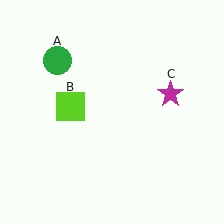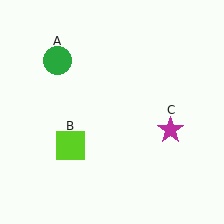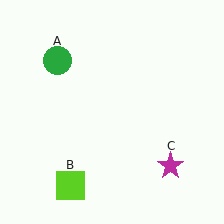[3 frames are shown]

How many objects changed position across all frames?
2 objects changed position: lime square (object B), magenta star (object C).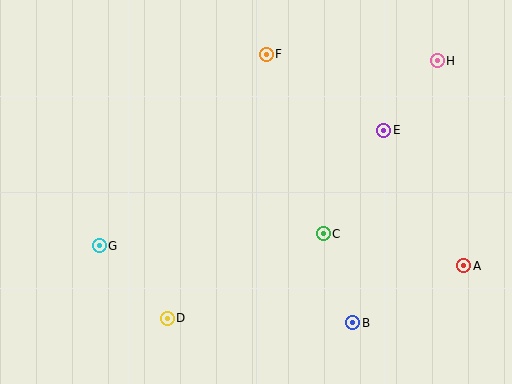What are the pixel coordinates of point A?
Point A is at (464, 266).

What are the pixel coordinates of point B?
Point B is at (353, 323).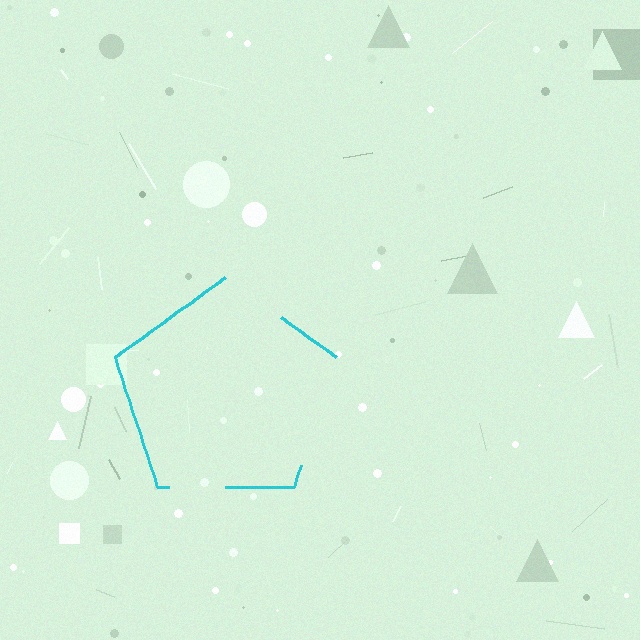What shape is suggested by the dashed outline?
The dashed outline suggests a pentagon.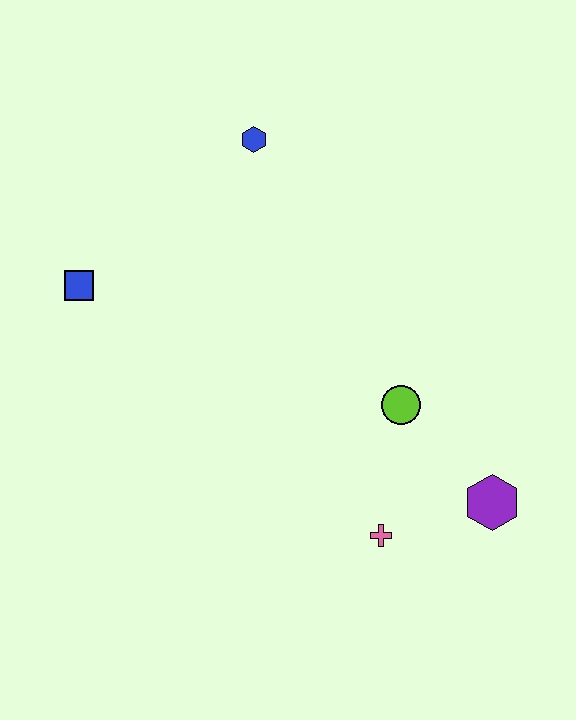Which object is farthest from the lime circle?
The blue square is farthest from the lime circle.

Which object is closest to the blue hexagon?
The blue square is closest to the blue hexagon.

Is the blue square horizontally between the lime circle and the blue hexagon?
No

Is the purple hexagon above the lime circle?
No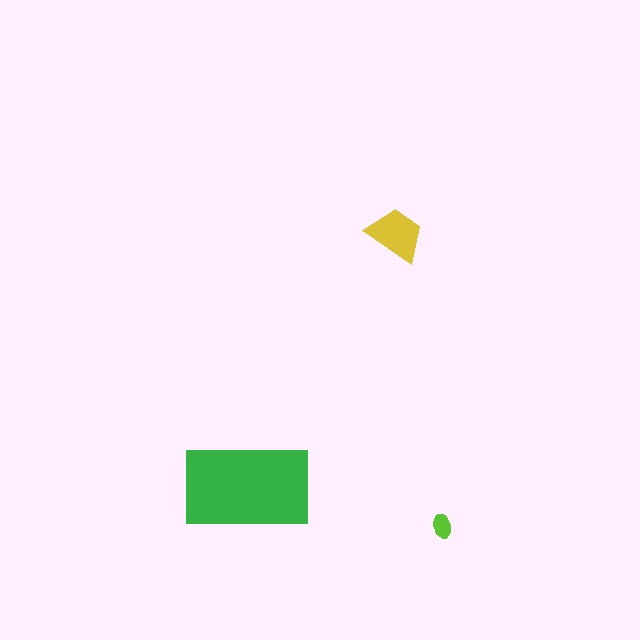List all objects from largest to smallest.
The green rectangle, the yellow trapezoid, the lime ellipse.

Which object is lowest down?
The lime ellipse is bottommost.